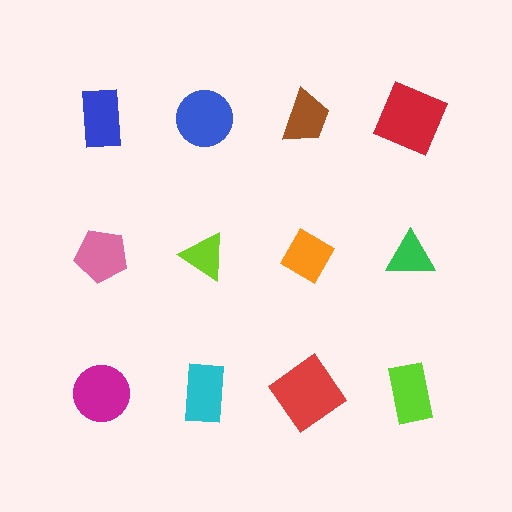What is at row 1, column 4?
A red square.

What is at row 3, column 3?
A red diamond.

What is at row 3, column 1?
A magenta circle.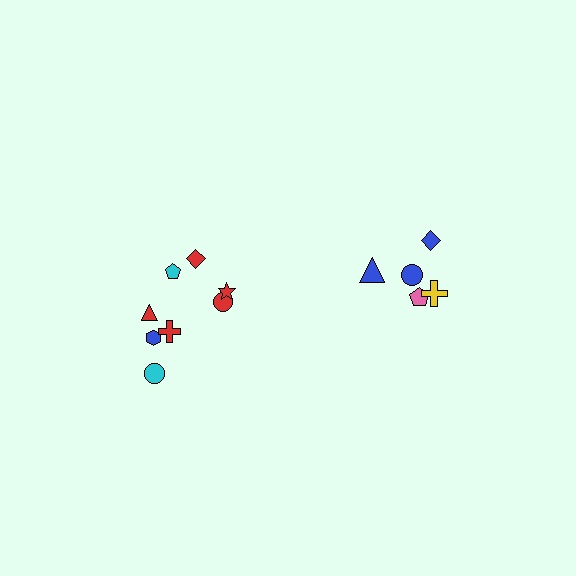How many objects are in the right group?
There are 5 objects.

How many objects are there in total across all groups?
There are 13 objects.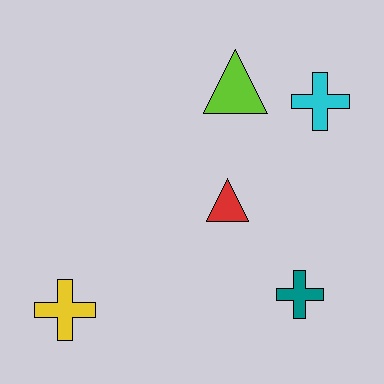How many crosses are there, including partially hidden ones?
There are 3 crosses.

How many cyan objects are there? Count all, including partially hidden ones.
There is 1 cyan object.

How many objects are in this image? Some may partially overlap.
There are 5 objects.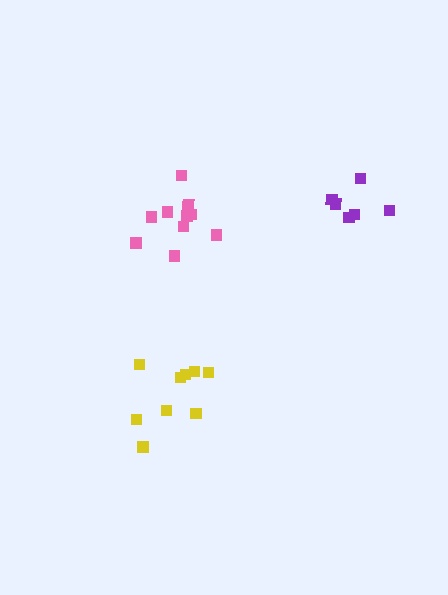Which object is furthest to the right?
The purple cluster is rightmost.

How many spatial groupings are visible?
There are 3 spatial groupings.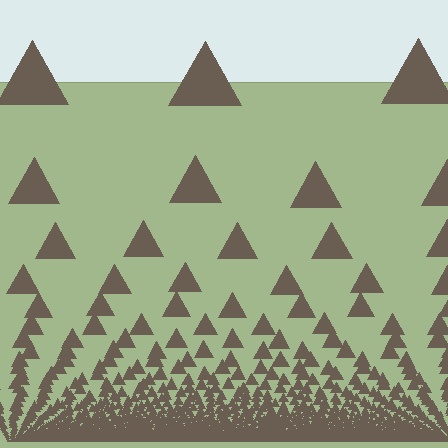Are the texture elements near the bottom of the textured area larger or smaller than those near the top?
Smaller. The gradient is inverted — elements near the bottom are smaller and denser.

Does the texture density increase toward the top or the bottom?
Density increases toward the bottom.